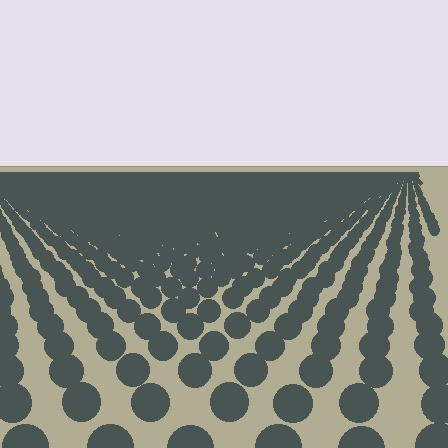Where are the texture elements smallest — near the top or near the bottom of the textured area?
Near the top.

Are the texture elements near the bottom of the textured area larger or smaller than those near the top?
Larger. Near the bottom, elements are closer to the viewer and appear at a bigger on-screen size.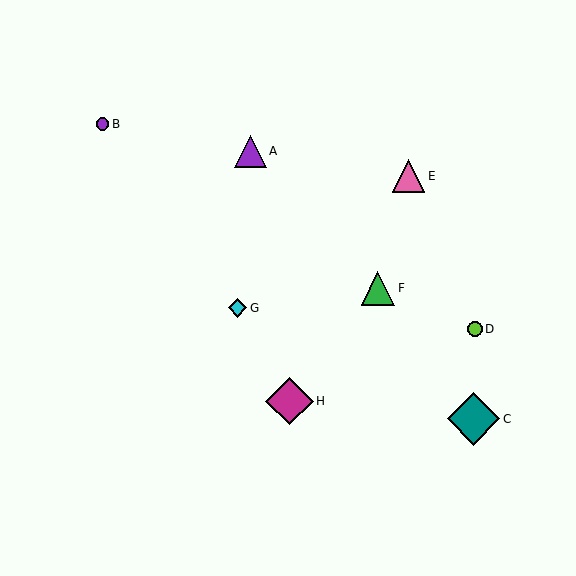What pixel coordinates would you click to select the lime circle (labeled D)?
Click at (475, 329) to select the lime circle D.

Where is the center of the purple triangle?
The center of the purple triangle is at (250, 151).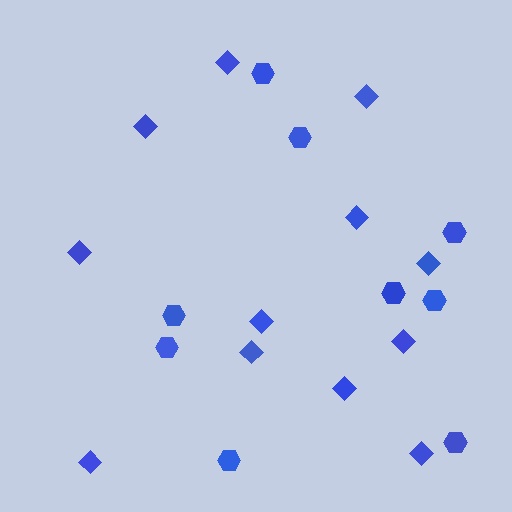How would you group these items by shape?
There are 2 groups: one group of diamonds (12) and one group of hexagons (9).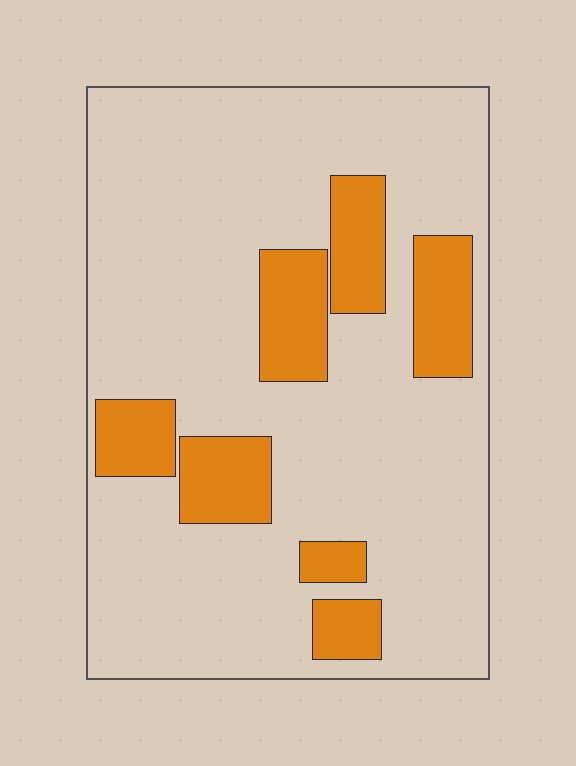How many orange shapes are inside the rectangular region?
7.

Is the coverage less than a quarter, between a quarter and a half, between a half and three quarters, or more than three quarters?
Less than a quarter.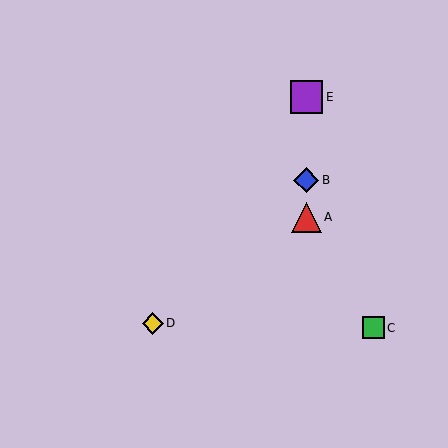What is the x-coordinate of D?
Object D is at x≈153.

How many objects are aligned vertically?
3 objects (A, B, E) are aligned vertically.